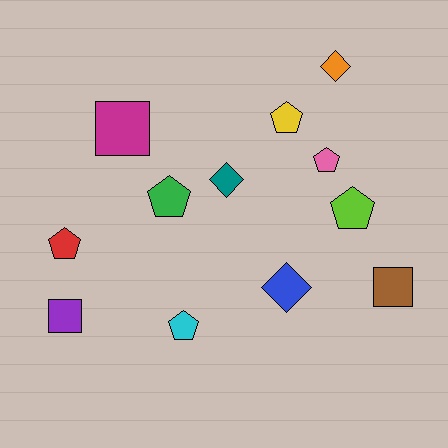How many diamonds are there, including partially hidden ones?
There are 3 diamonds.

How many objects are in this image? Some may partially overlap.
There are 12 objects.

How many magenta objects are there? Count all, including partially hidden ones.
There is 1 magenta object.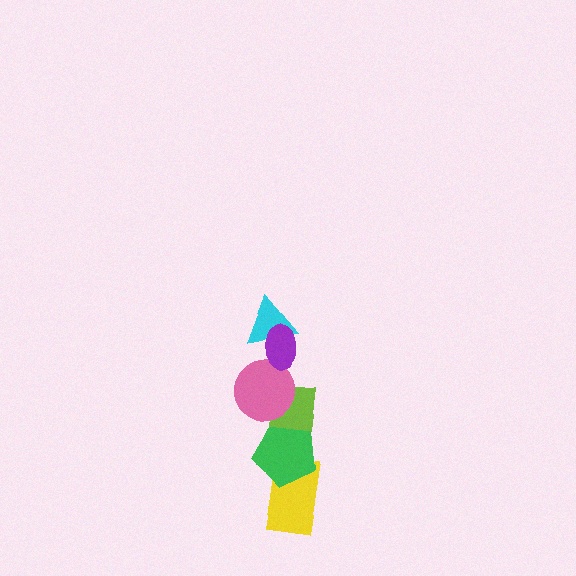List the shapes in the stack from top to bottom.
From top to bottom: the purple ellipse, the cyan triangle, the pink circle, the lime square, the green pentagon, the yellow rectangle.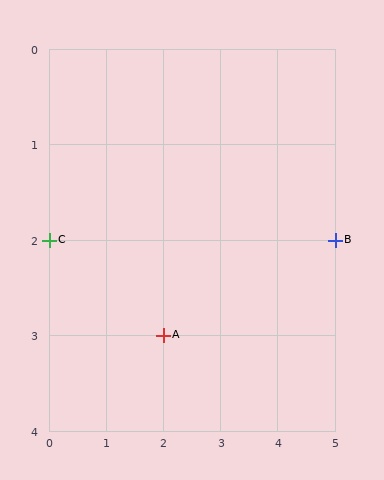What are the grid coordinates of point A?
Point A is at grid coordinates (2, 3).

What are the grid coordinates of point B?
Point B is at grid coordinates (5, 2).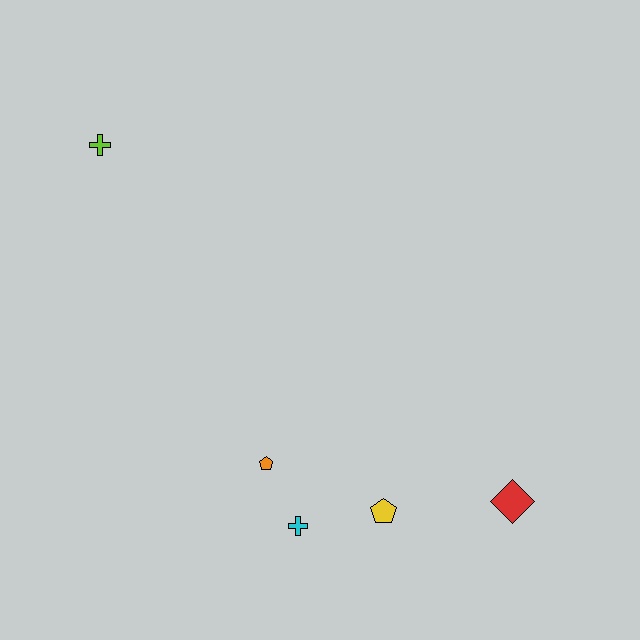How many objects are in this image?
There are 5 objects.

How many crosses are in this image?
There are 2 crosses.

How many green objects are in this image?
There are no green objects.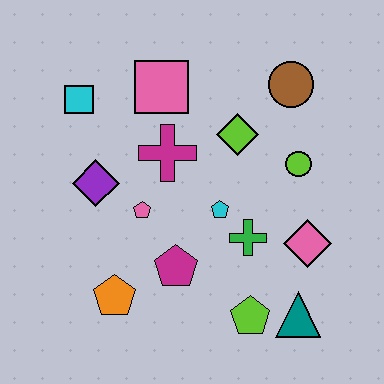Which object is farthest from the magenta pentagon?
The brown circle is farthest from the magenta pentagon.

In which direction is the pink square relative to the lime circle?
The pink square is to the left of the lime circle.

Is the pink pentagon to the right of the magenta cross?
No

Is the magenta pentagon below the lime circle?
Yes